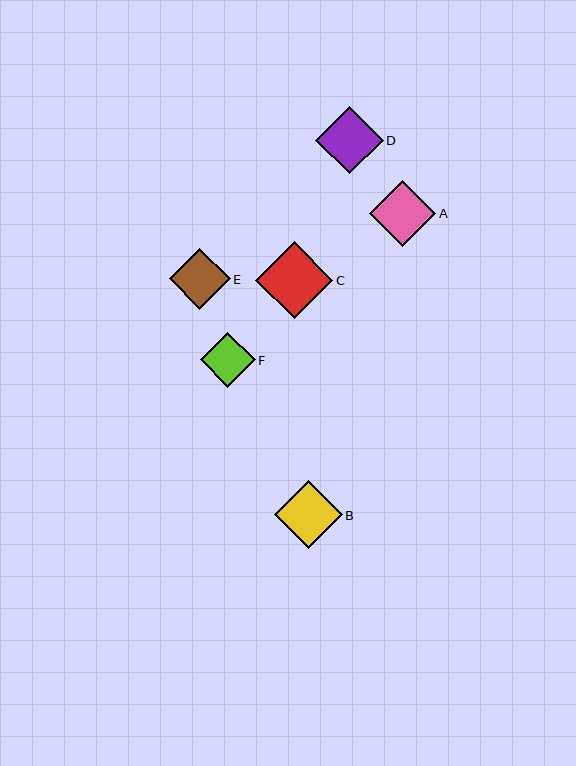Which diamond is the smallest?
Diamond F is the smallest with a size of approximately 55 pixels.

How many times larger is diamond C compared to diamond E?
Diamond C is approximately 1.3 times the size of diamond E.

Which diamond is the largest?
Diamond C is the largest with a size of approximately 77 pixels.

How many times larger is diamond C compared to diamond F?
Diamond C is approximately 1.4 times the size of diamond F.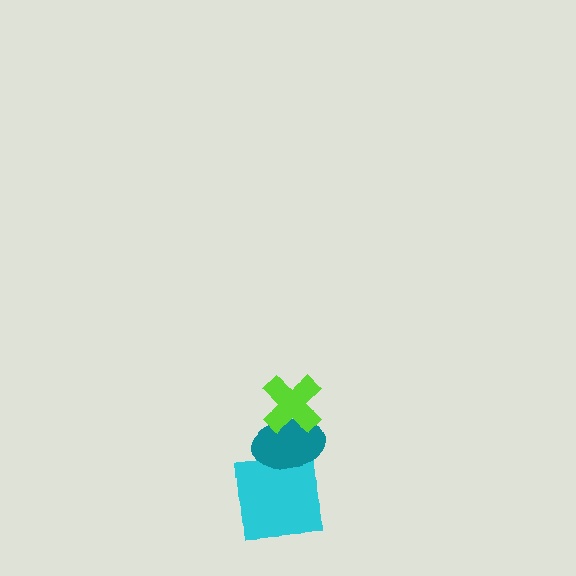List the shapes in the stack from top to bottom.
From top to bottom: the lime cross, the teal ellipse, the cyan square.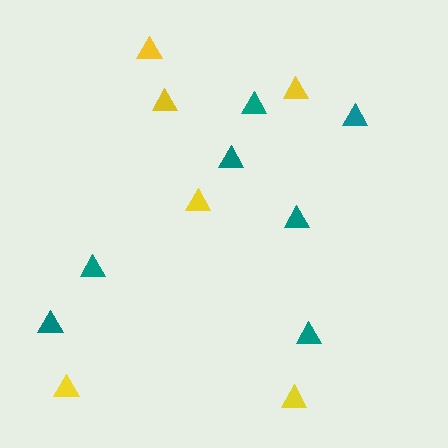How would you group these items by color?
There are 2 groups: one group of teal triangles (7) and one group of yellow triangles (6).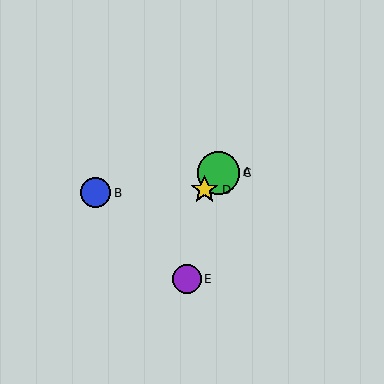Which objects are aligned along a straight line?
Objects A, C, D are aligned along a straight line.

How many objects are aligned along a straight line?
3 objects (A, C, D) are aligned along a straight line.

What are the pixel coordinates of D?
Object D is at (205, 190).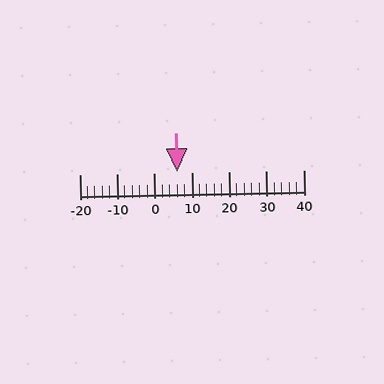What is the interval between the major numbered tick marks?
The major tick marks are spaced 10 units apart.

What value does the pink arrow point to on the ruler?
The pink arrow points to approximately 6.